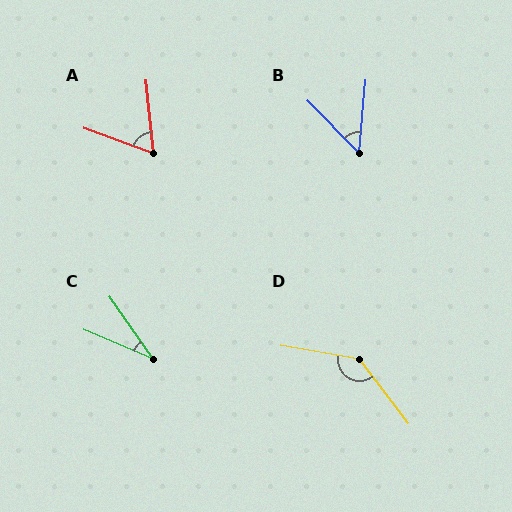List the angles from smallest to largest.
C (32°), B (49°), A (64°), D (137°).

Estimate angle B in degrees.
Approximately 49 degrees.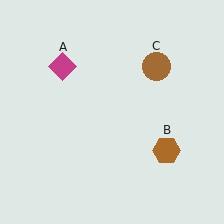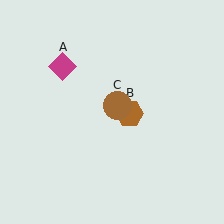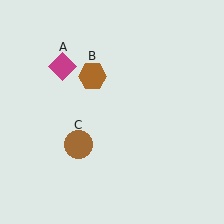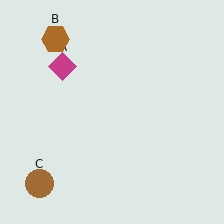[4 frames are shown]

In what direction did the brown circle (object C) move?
The brown circle (object C) moved down and to the left.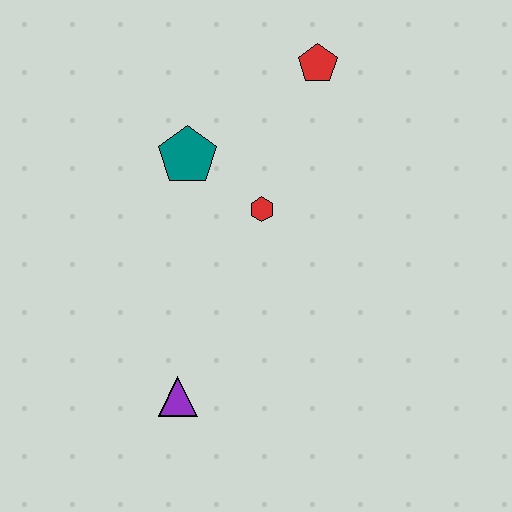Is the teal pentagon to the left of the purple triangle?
No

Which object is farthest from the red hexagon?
The purple triangle is farthest from the red hexagon.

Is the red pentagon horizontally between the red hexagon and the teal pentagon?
No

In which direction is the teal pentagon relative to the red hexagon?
The teal pentagon is to the left of the red hexagon.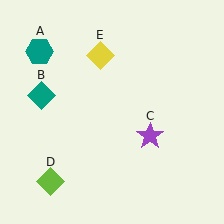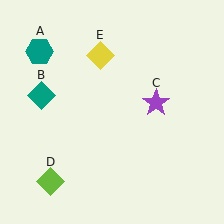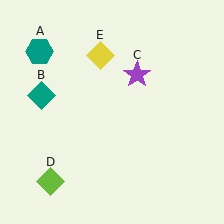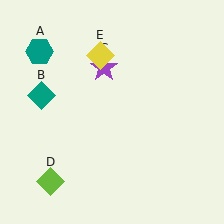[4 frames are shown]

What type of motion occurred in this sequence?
The purple star (object C) rotated counterclockwise around the center of the scene.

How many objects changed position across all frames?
1 object changed position: purple star (object C).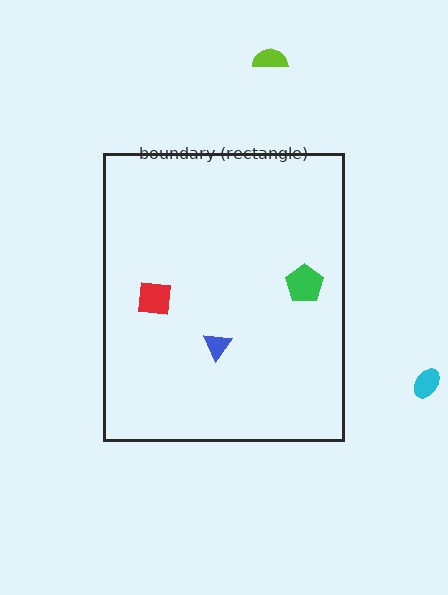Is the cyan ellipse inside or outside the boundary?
Outside.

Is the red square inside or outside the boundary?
Inside.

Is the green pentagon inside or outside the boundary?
Inside.